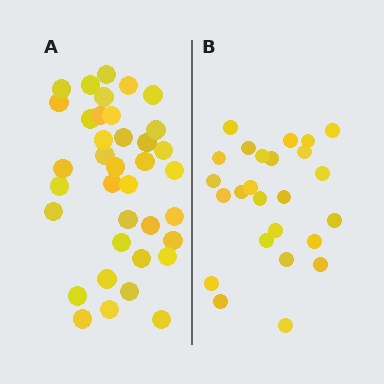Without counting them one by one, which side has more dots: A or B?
Region A (the left region) has more dots.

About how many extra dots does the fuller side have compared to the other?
Region A has roughly 12 or so more dots than region B.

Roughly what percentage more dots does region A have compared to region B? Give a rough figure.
About 50% more.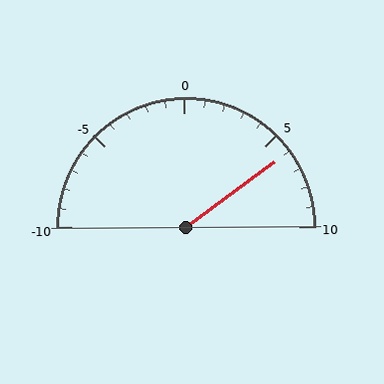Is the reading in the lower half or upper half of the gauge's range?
The reading is in the upper half of the range (-10 to 10).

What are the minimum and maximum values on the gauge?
The gauge ranges from -10 to 10.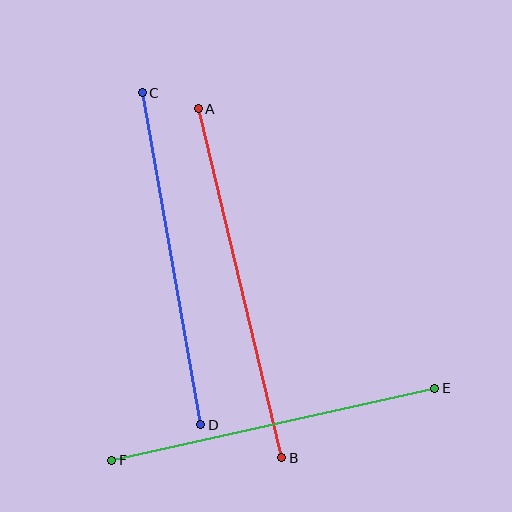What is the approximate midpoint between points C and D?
The midpoint is at approximately (171, 259) pixels.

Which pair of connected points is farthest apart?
Points A and B are farthest apart.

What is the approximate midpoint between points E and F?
The midpoint is at approximately (273, 424) pixels.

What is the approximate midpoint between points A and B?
The midpoint is at approximately (240, 283) pixels.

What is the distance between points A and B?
The distance is approximately 359 pixels.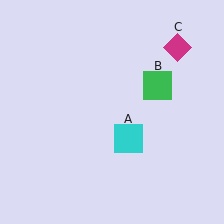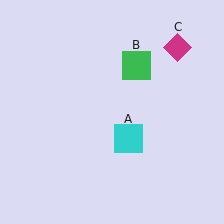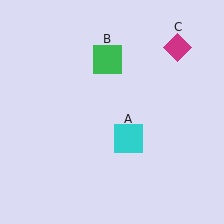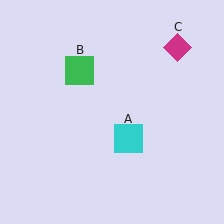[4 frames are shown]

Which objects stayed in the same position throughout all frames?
Cyan square (object A) and magenta diamond (object C) remained stationary.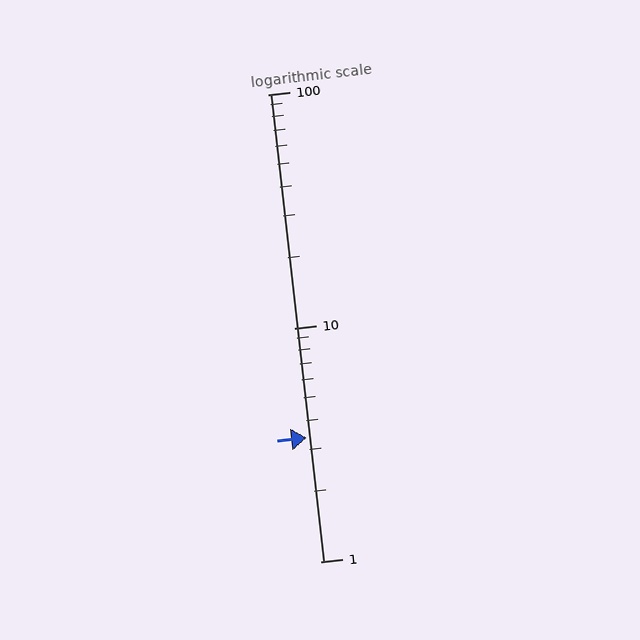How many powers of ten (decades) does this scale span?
The scale spans 2 decades, from 1 to 100.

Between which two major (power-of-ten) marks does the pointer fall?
The pointer is between 1 and 10.